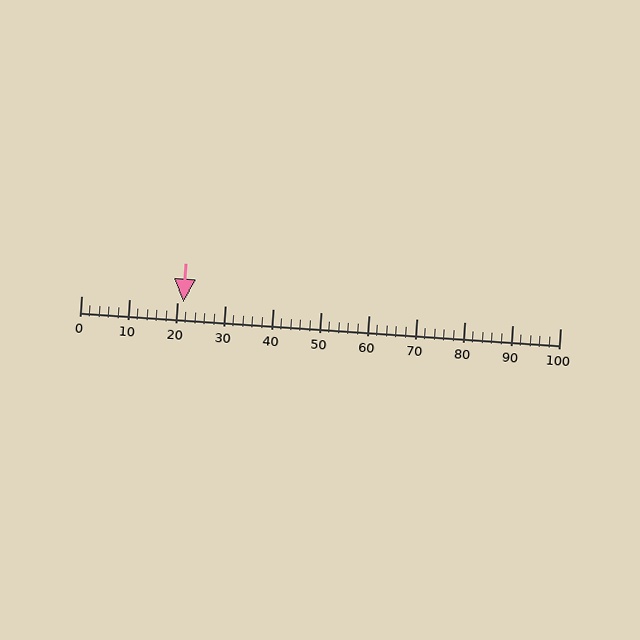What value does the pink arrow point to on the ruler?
The pink arrow points to approximately 21.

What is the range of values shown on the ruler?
The ruler shows values from 0 to 100.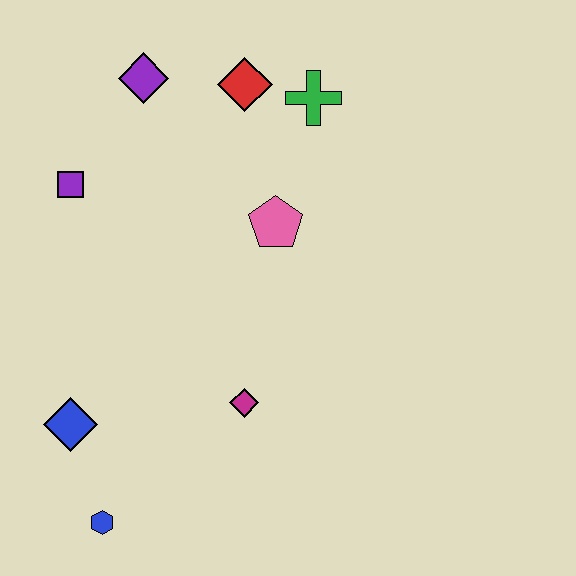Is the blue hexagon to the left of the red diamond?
Yes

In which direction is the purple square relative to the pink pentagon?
The purple square is to the left of the pink pentagon.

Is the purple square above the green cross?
No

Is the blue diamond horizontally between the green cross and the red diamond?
No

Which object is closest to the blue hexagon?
The blue diamond is closest to the blue hexagon.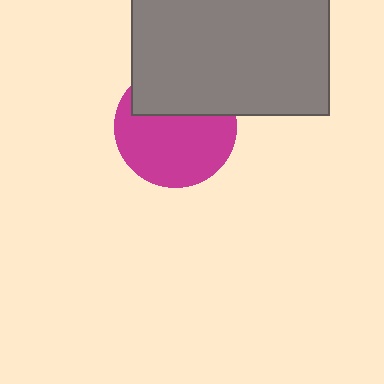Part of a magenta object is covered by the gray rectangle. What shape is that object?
It is a circle.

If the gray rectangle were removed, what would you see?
You would see the complete magenta circle.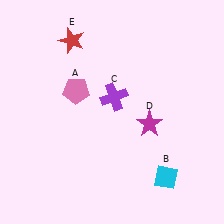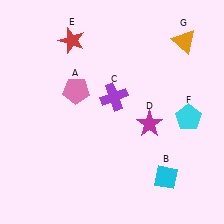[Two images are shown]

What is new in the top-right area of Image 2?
An orange triangle (G) was added in the top-right area of Image 2.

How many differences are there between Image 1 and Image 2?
There are 2 differences between the two images.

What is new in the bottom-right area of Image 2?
A cyan pentagon (F) was added in the bottom-right area of Image 2.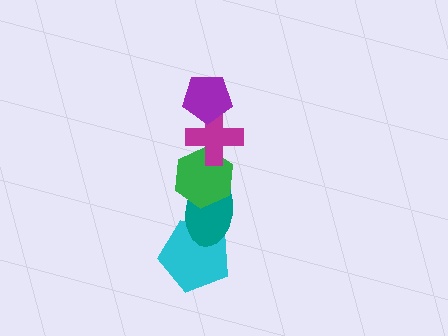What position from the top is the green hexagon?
The green hexagon is 3rd from the top.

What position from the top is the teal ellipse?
The teal ellipse is 4th from the top.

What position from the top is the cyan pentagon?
The cyan pentagon is 5th from the top.